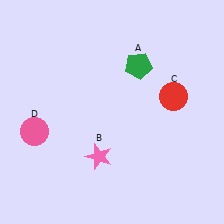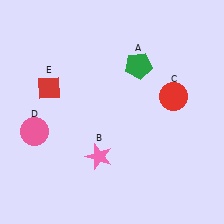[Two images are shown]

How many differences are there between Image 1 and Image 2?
There is 1 difference between the two images.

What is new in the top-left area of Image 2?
A red diamond (E) was added in the top-left area of Image 2.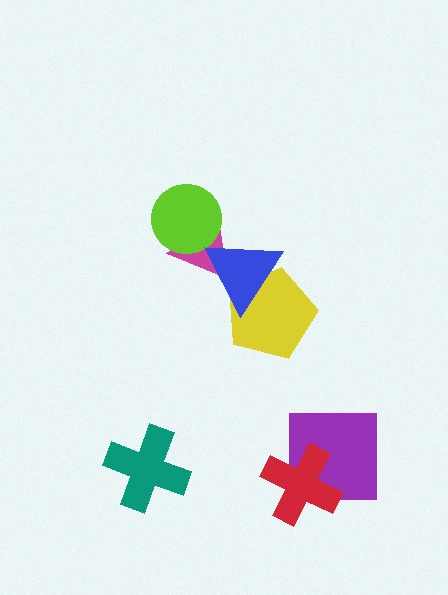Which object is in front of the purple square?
The red cross is in front of the purple square.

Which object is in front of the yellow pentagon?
The blue triangle is in front of the yellow pentagon.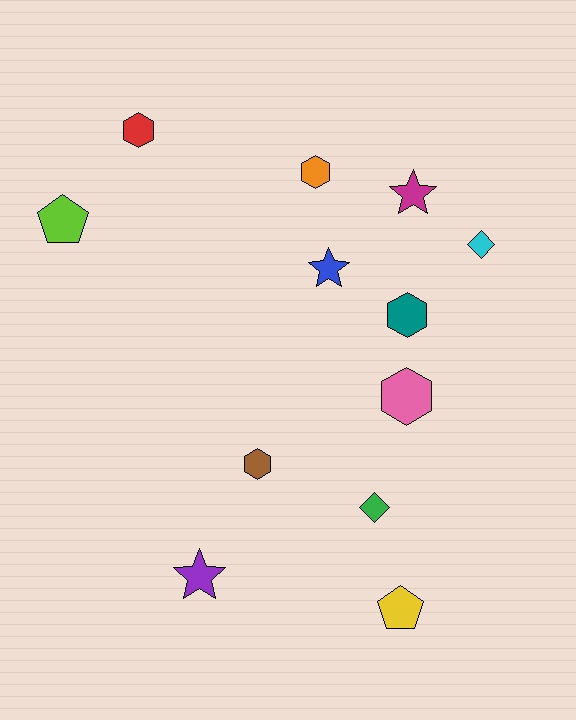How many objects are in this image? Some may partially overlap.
There are 12 objects.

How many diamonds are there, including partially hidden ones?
There are 2 diamonds.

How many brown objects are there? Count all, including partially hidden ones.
There is 1 brown object.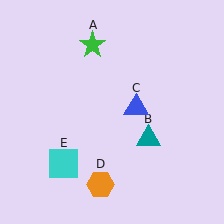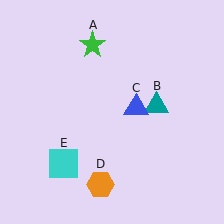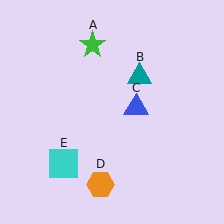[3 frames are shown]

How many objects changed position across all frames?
1 object changed position: teal triangle (object B).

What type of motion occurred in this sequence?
The teal triangle (object B) rotated counterclockwise around the center of the scene.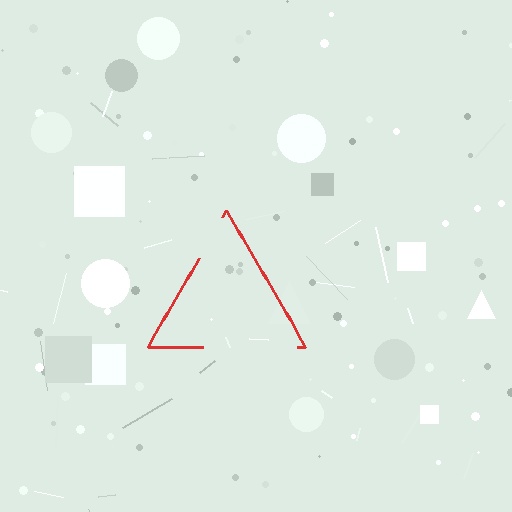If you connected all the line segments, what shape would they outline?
They would outline a triangle.